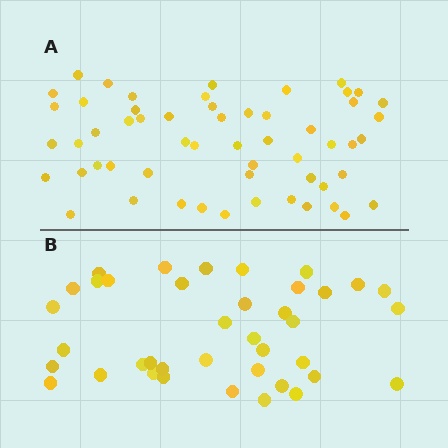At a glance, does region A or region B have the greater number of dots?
Region A (the top region) has more dots.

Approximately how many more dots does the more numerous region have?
Region A has approximately 15 more dots than region B.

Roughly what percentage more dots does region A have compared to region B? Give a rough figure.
About 45% more.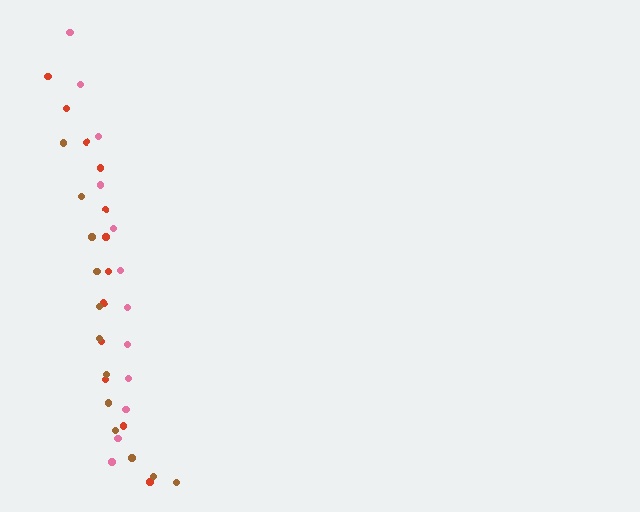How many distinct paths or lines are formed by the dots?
There are 3 distinct paths.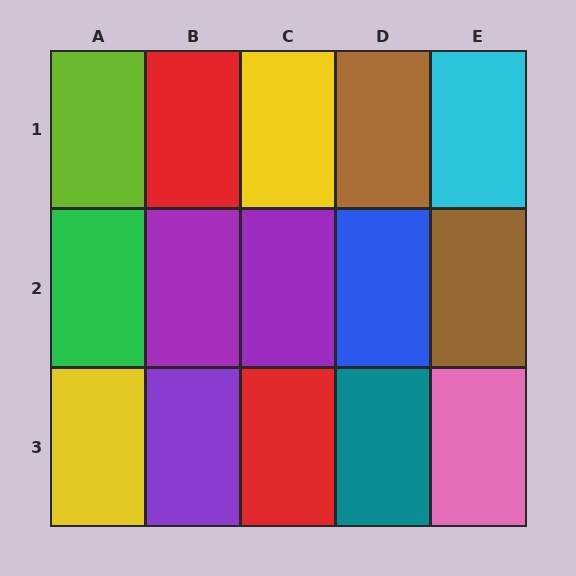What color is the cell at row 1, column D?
Brown.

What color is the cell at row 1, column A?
Lime.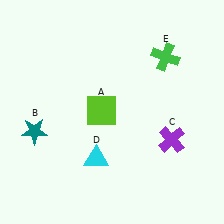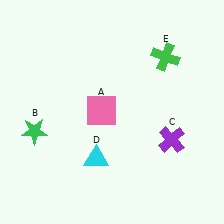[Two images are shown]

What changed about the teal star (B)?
In Image 1, B is teal. In Image 2, it changed to green.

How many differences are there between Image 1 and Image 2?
There are 2 differences between the two images.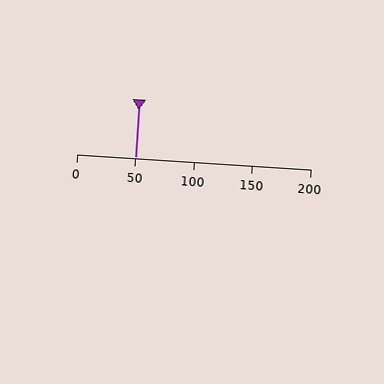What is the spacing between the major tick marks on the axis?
The major ticks are spaced 50 apart.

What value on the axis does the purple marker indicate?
The marker indicates approximately 50.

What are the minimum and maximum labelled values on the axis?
The axis runs from 0 to 200.